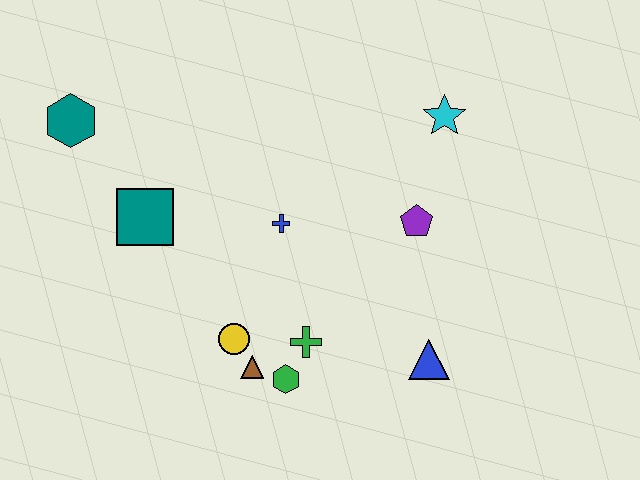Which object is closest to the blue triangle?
The green cross is closest to the blue triangle.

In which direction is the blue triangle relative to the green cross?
The blue triangle is to the right of the green cross.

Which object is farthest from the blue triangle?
The teal hexagon is farthest from the blue triangle.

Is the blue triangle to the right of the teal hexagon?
Yes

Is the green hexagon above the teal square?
No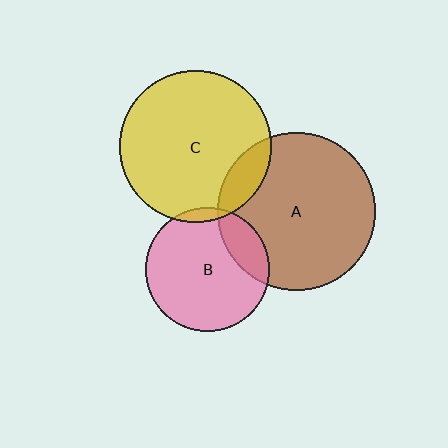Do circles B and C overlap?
Yes.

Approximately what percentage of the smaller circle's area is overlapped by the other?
Approximately 5%.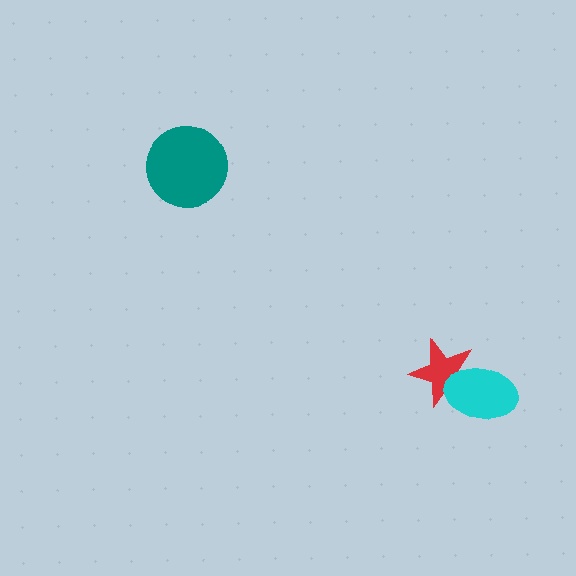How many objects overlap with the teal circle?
0 objects overlap with the teal circle.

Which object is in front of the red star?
The cyan ellipse is in front of the red star.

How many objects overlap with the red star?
1 object overlaps with the red star.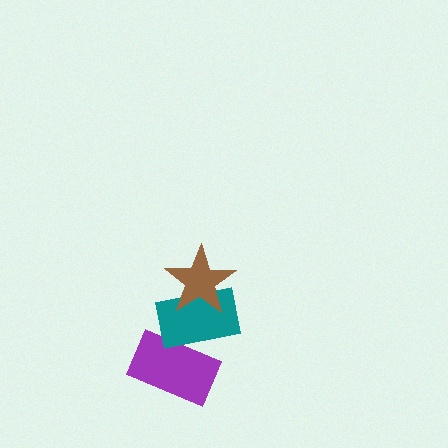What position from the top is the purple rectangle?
The purple rectangle is 3rd from the top.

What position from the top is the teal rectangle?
The teal rectangle is 2nd from the top.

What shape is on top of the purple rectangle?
The teal rectangle is on top of the purple rectangle.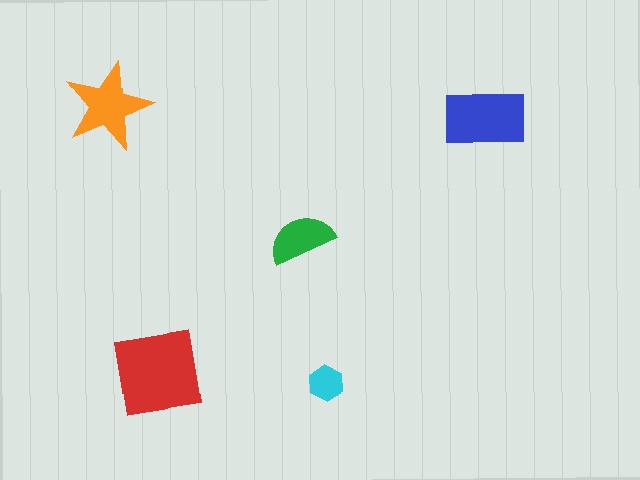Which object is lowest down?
The cyan hexagon is bottommost.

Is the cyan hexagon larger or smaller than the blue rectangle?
Smaller.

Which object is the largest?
The red square.